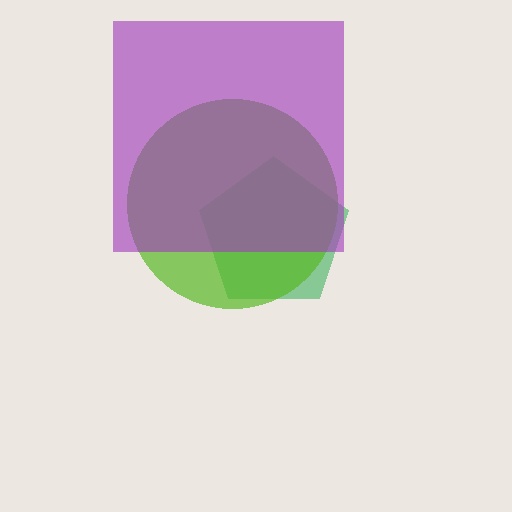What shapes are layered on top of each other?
The layered shapes are: a green pentagon, a lime circle, a purple square.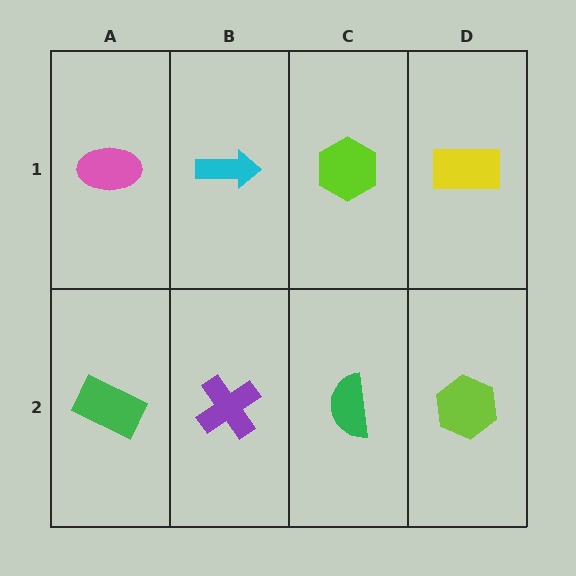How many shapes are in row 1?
4 shapes.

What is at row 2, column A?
A green rectangle.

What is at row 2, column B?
A purple cross.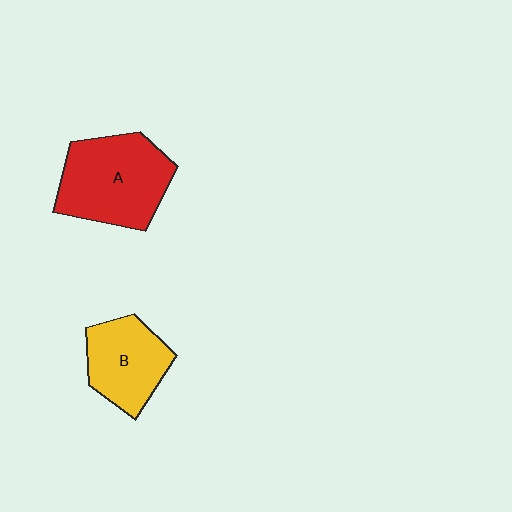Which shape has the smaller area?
Shape B (yellow).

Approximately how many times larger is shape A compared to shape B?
Approximately 1.4 times.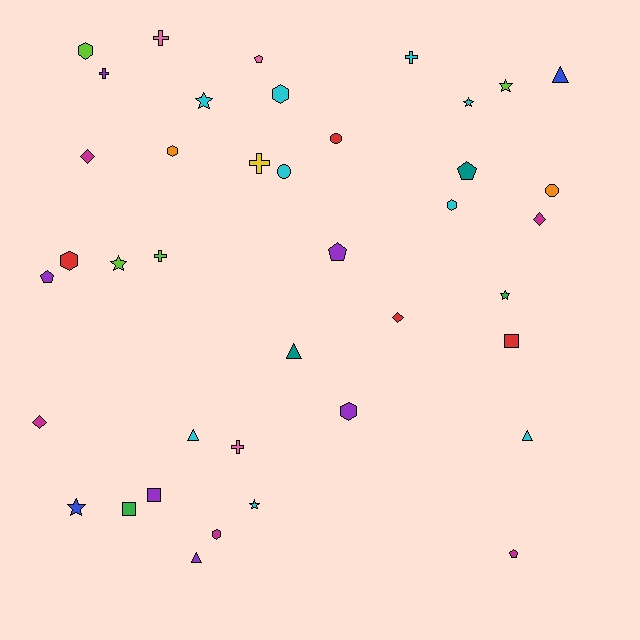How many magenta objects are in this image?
There are 5 magenta objects.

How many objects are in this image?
There are 40 objects.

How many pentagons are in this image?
There are 5 pentagons.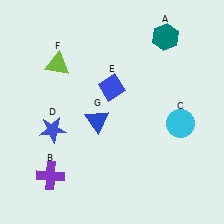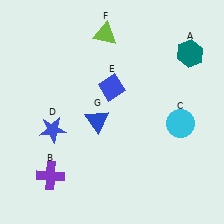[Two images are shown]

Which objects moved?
The objects that moved are: the teal hexagon (A), the lime triangle (F).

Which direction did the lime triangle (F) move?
The lime triangle (F) moved right.